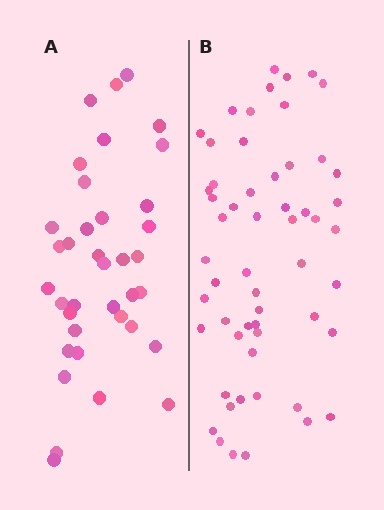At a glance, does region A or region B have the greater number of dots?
Region B (the right region) has more dots.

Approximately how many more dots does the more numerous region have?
Region B has approximately 20 more dots than region A.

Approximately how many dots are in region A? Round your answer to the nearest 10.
About 40 dots. (The exact count is 37, which rounds to 40.)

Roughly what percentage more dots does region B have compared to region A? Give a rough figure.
About 50% more.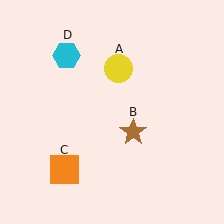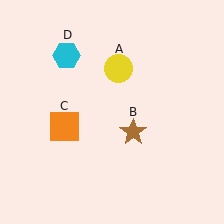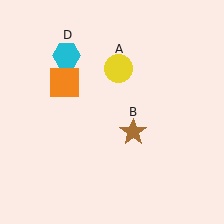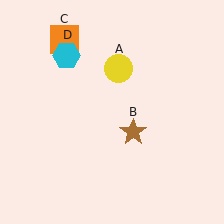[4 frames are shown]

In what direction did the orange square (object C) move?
The orange square (object C) moved up.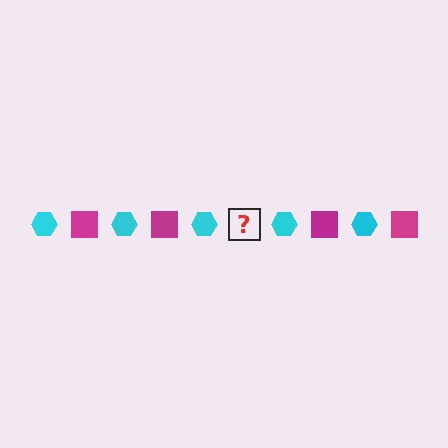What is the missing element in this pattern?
The missing element is a magenta square.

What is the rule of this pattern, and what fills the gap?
The rule is that the pattern alternates between cyan hexagon and magenta square. The gap should be filled with a magenta square.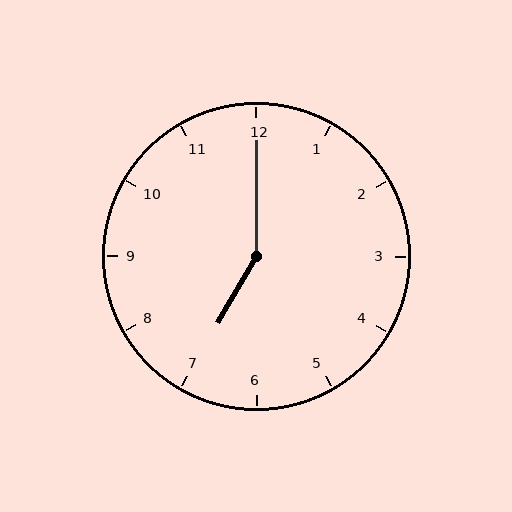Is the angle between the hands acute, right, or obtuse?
It is obtuse.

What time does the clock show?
7:00.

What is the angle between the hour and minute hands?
Approximately 150 degrees.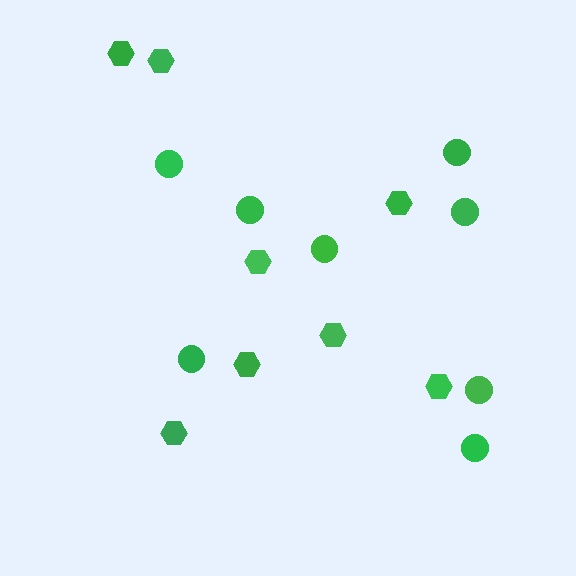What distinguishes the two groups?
There are 2 groups: one group of circles (8) and one group of hexagons (8).